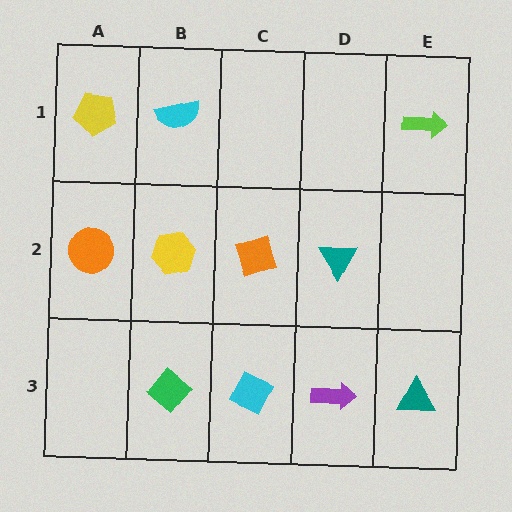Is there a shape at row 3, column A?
No, that cell is empty.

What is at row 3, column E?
A teal triangle.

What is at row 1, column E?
A lime arrow.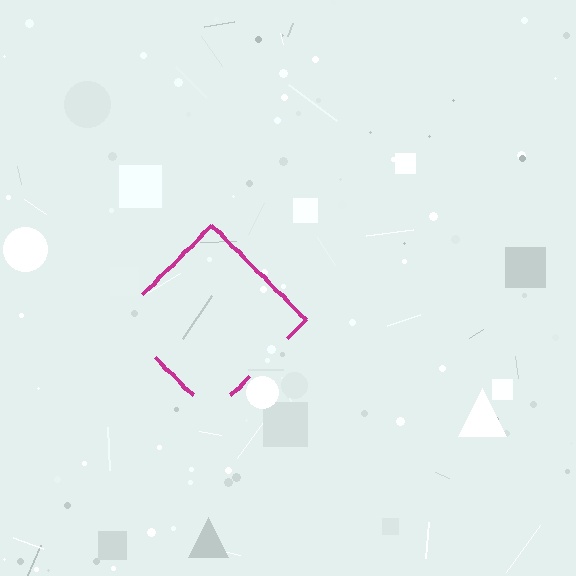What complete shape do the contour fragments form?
The contour fragments form a diamond.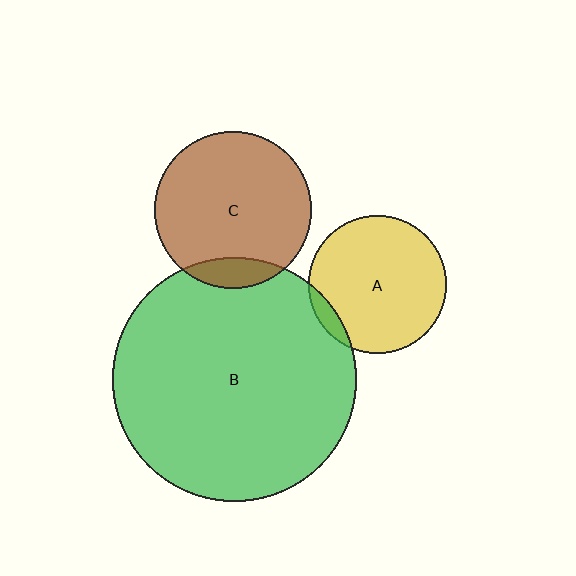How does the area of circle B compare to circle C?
Approximately 2.4 times.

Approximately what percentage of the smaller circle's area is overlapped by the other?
Approximately 5%.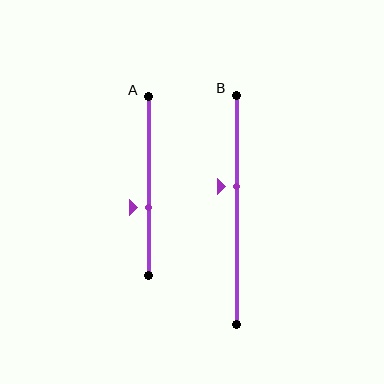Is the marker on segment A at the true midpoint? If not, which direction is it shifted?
No, the marker on segment A is shifted downward by about 12% of the segment length.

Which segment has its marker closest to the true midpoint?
Segment B has its marker closest to the true midpoint.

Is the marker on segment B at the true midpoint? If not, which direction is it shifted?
No, the marker on segment B is shifted upward by about 10% of the segment length.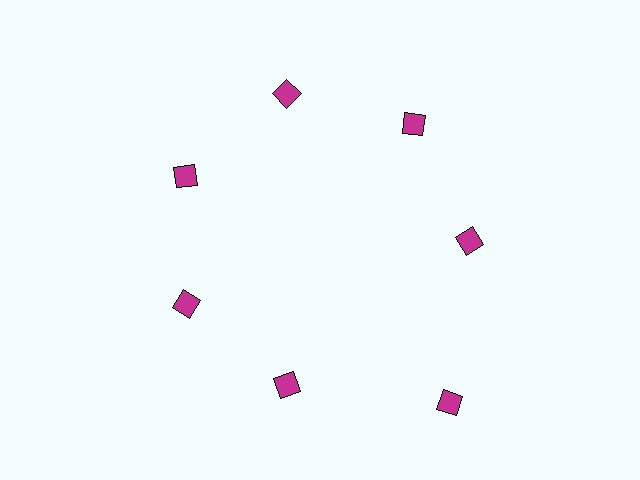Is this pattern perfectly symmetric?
No. The 7 magenta diamonds are arranged in a ring, but one element near the 5 o'clock position is pushed outward from the center, breaking the 7-fold rotational symmetry.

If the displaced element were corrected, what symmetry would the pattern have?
It would have 7-fold rotational symmetry — the pattern would map onto itself every 51 degrees.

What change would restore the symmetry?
The symmetry would be restored by moving it inward, back onto the ring so that all 7 diamonds sit at equal angles and equal distance from the center.